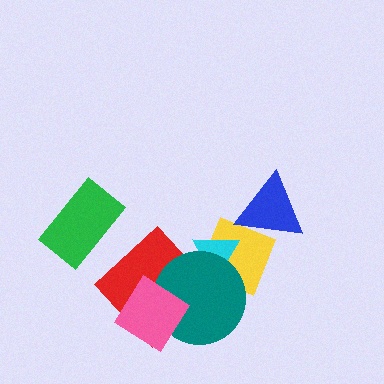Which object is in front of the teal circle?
The pink diamond is in front of the teal circle.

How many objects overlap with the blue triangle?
1 object overlaps with the blue triangle.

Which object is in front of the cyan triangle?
The teal circle is in front of the cyan triangle.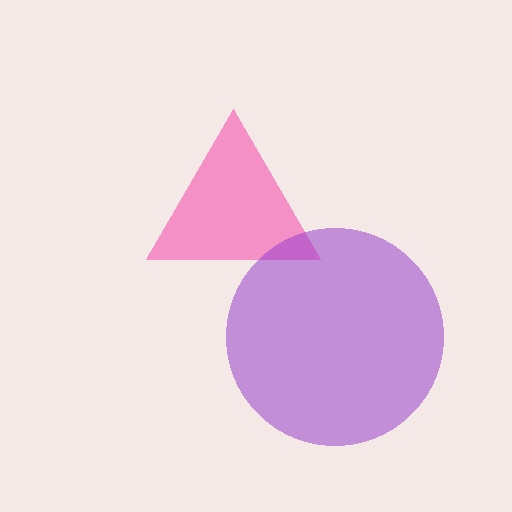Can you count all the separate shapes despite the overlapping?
Yes, there are 2 separate shapes.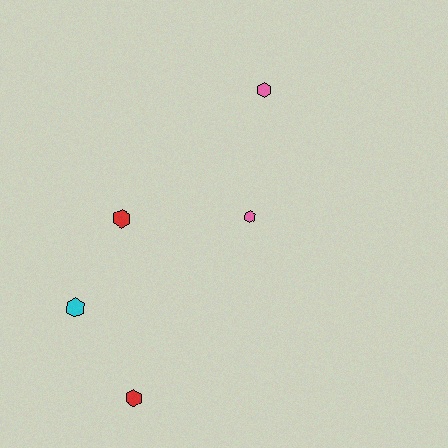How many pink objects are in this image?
There are 2 pink objects.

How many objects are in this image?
There are 5 objects.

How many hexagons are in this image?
There are 5 hexagons.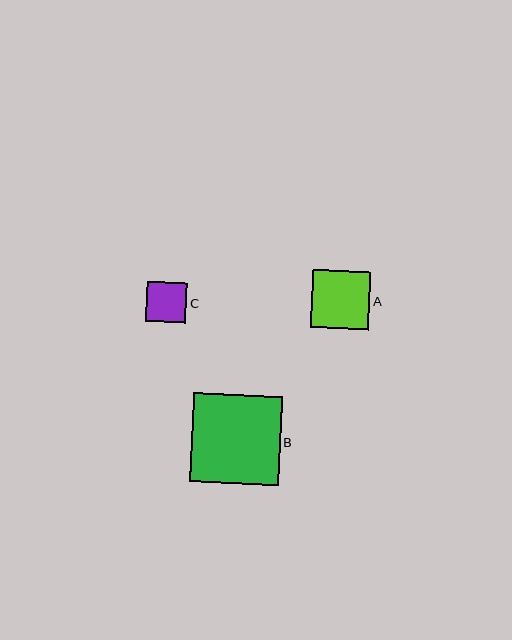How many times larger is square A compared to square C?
Square A is approximately 1.5 times the size of square C.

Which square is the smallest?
Square C is the smallest with a size of approximately 40 pixels.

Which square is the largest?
Square B is the largest with a size of approximately 89 pixels.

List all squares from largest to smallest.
From largest to smallest: B, A, C.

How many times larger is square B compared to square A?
Square B is approximately 1.5 times the size of square A.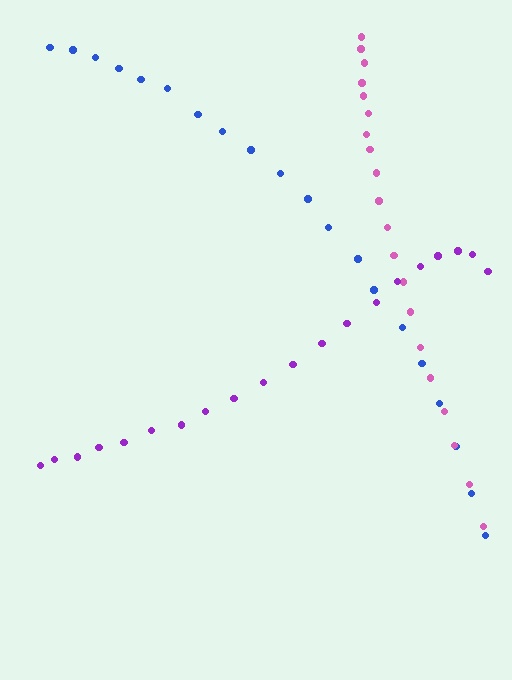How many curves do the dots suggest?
There are 3 distinct paths.